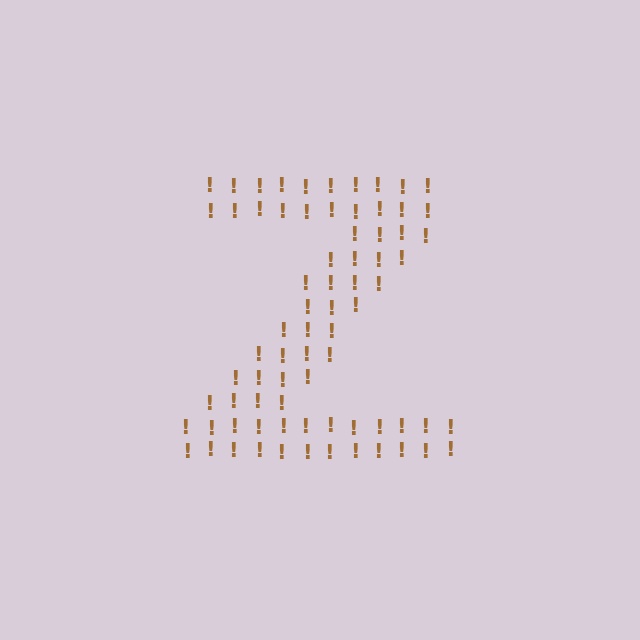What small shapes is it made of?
It is made of small exclamation marks.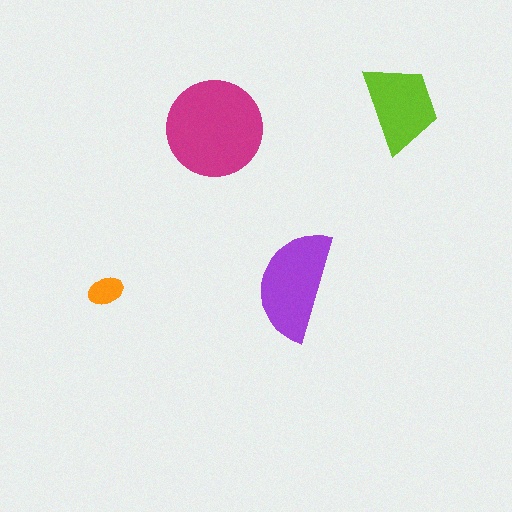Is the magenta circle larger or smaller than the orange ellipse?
Larger.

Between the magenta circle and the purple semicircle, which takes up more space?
The magenta circle.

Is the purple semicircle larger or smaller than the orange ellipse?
Larger.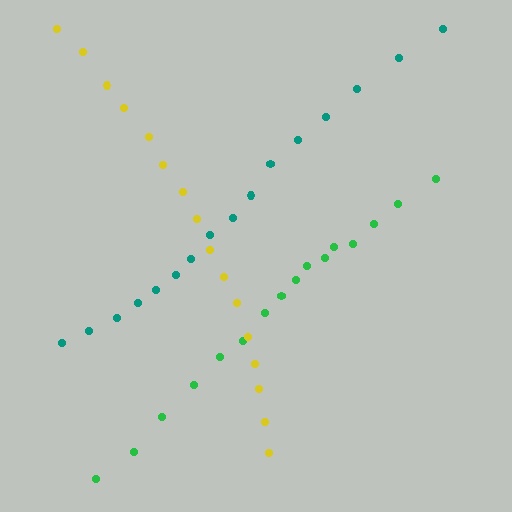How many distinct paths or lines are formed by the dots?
There are 3 distinct paths.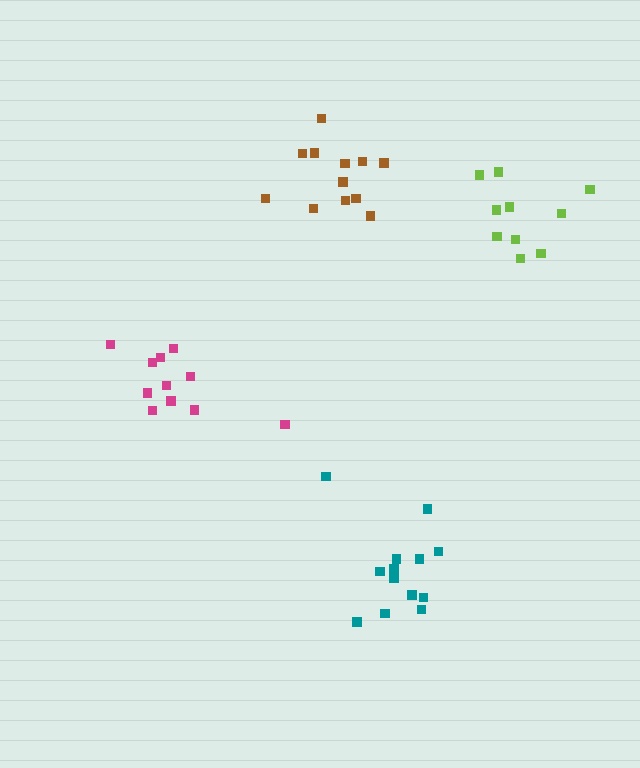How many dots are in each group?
Group 1: 10 dots, Group 2: 11 dots, Group 3: 12 dots, Group 4: 13 dots (46 total).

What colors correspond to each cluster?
The clusters are colored: lime, magenta, brown, teal.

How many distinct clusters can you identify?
There are 4 distinct clusters.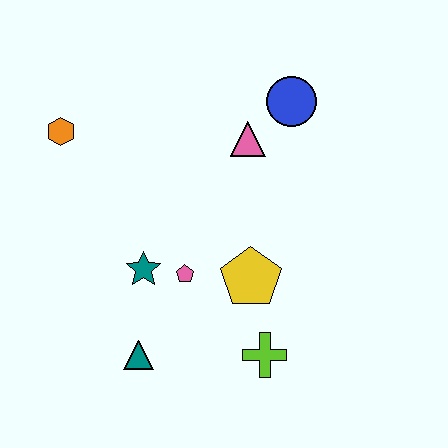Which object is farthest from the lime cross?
The orange hexagon is farthest from the lime cross.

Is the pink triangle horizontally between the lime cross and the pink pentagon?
Yes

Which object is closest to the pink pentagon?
The teal star is closest to the pink pentagon.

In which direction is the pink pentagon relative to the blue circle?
The pink pentagon is below the blue circle.